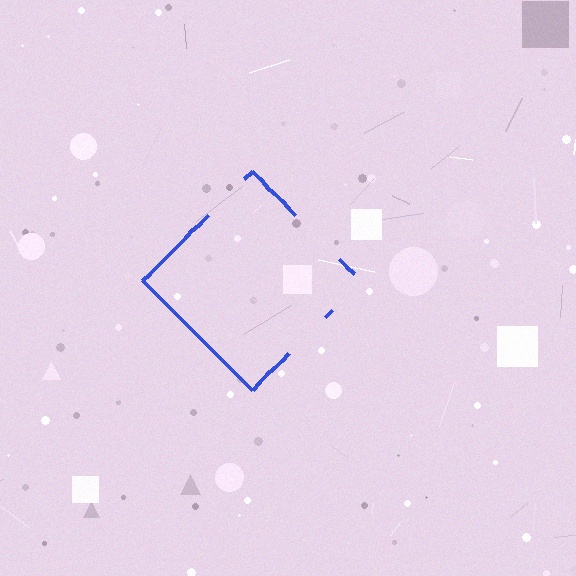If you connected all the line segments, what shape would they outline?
They would outline a diamond.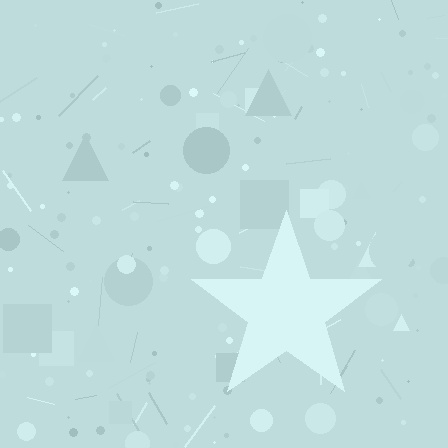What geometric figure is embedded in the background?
A star is embedded in the background.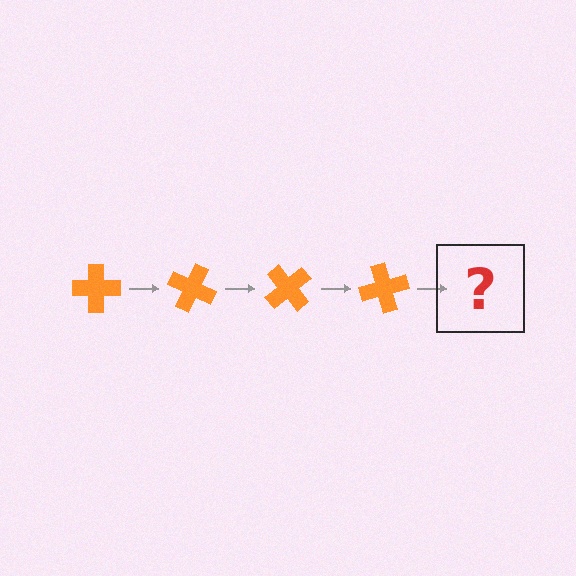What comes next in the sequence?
The next element should be an orange cross rotated 100 degrees.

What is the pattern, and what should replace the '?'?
The pattern is that the cross rotates 25 degrees each step. The '?' should be an orange cross rotated 100 degrees.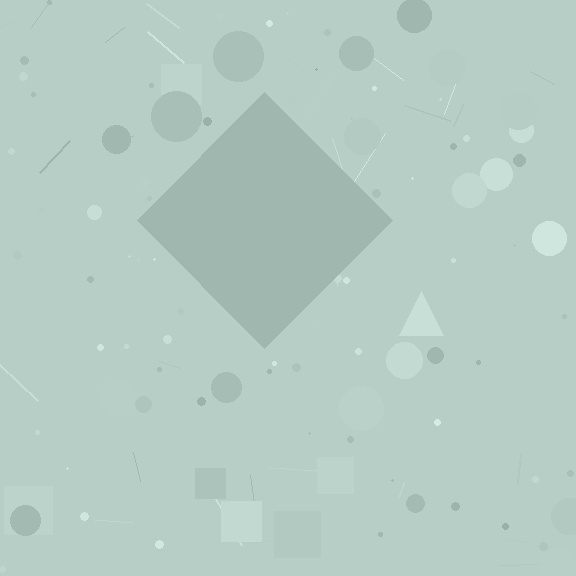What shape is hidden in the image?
A diamond is hidden in the image.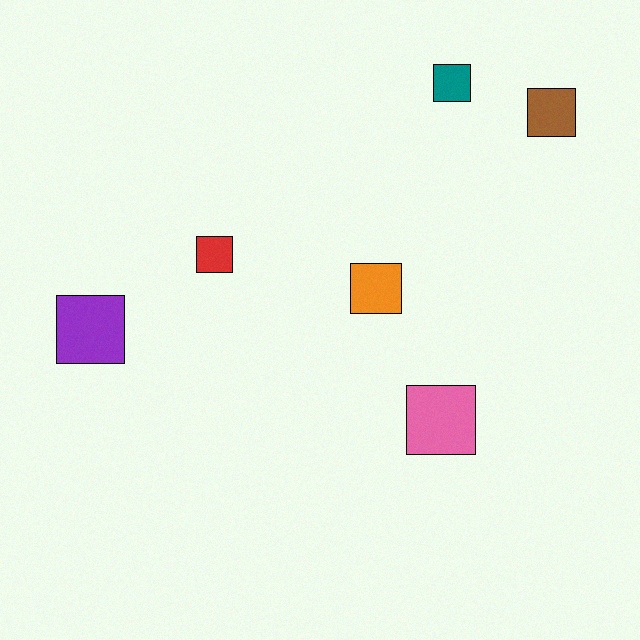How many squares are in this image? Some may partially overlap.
There are 6 squares.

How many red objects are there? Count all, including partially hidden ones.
There is 1 red object.